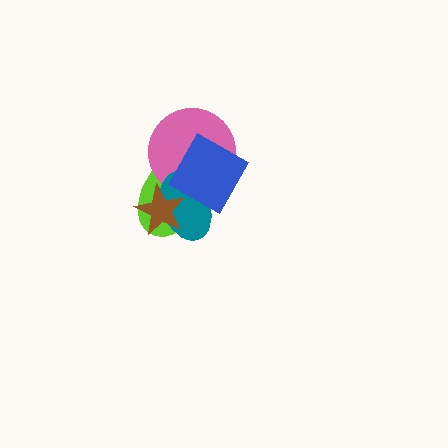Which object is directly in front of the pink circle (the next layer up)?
The teal ellipse is directly in front of the pink circle.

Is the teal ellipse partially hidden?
Yes, it is partially covered by another shape.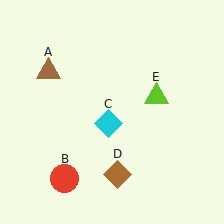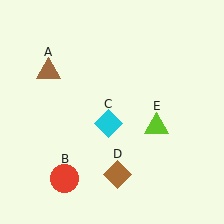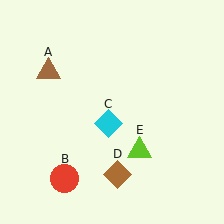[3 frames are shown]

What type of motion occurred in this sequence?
The lime triangle (object E) rotated clockwise around the center of the scene.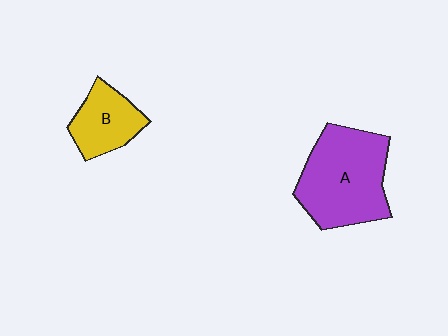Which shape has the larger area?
Shape A (purple).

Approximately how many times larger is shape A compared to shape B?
Approximately 2.0 times.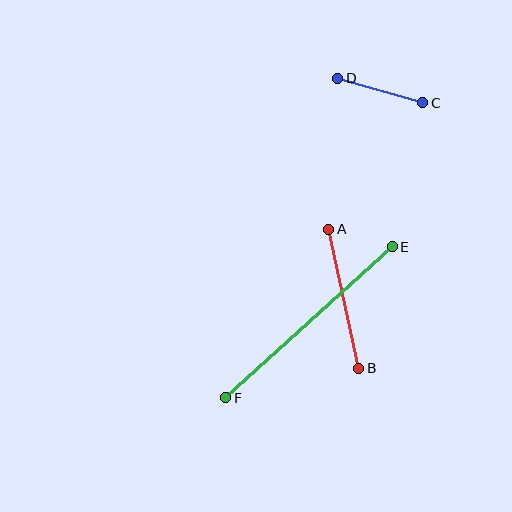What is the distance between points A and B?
The distance is approximately 142 pixels.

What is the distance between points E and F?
The distance is approximately 225 pixels.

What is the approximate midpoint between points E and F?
The midpoint is at approximately (309, 322) pixels.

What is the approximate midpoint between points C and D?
The midpoint is at approximately (380, 91) pixels.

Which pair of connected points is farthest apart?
Points E and F are farthest apart.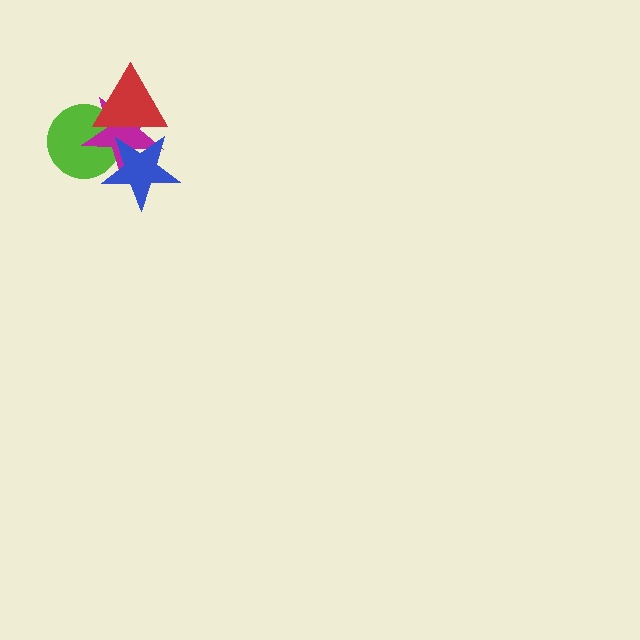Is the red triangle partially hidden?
Yes, it is partially covered by another shape.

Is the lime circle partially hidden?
Yes, it is partially covered by another shape.